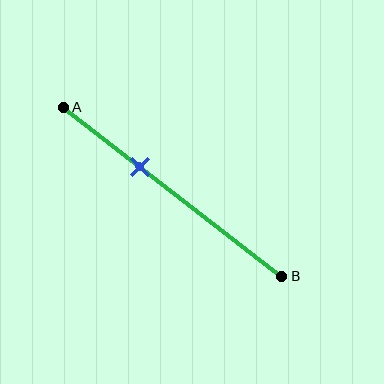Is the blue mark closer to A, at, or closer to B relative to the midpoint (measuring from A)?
The blue mark is closer to point A than the midpoint of segment AB.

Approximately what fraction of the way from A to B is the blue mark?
The blue mark is approximately 35% of the way from A to B.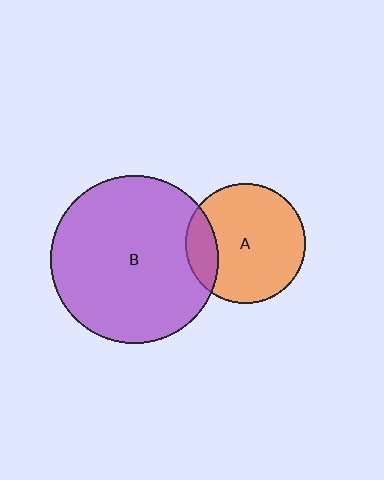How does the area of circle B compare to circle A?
Approximately 2.0 times.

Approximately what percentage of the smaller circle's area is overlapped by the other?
Approximately 15%.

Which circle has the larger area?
Circle B (purple).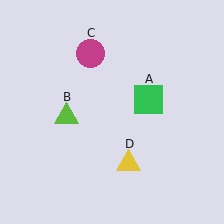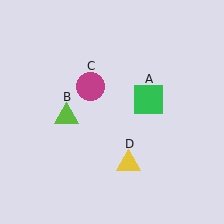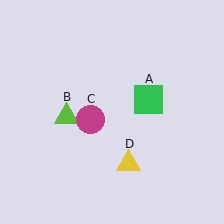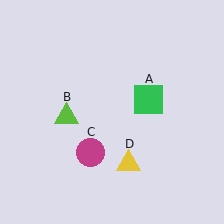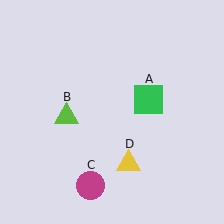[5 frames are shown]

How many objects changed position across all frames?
1 object changed position: magenta circle (object C).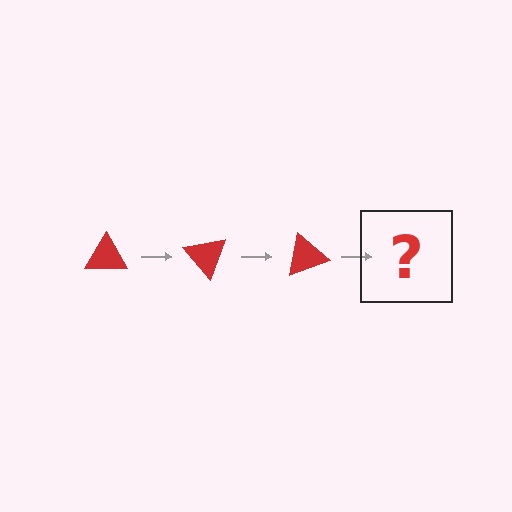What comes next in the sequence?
The next element should be a red triangle rotated 150 degrees.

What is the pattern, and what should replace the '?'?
The pattern is that the triangle rotates 50 degrees each step. The '?' should be a red triangle rotated 150 degrees.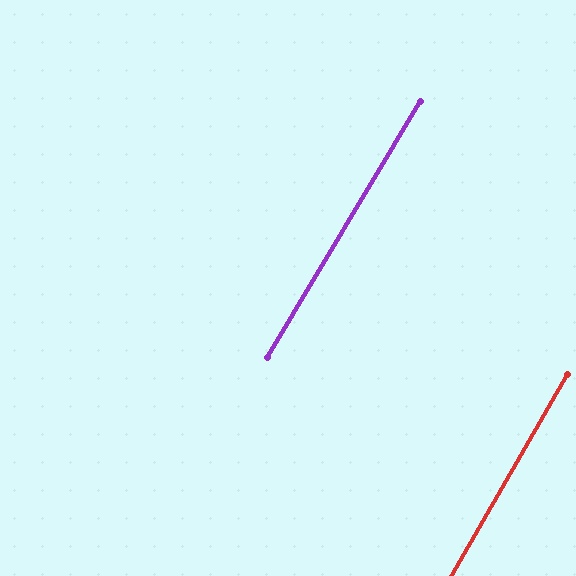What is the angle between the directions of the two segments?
Approximately 1 degree.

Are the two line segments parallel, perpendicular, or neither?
Parallel — their directions differ by only 0.9°.